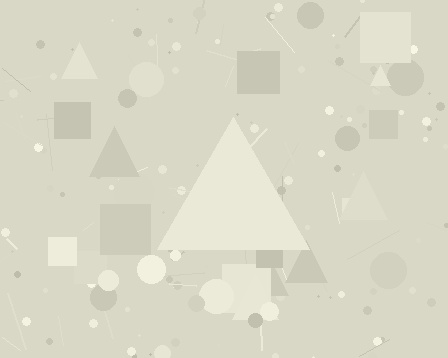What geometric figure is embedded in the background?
A triangle is embedded in the background.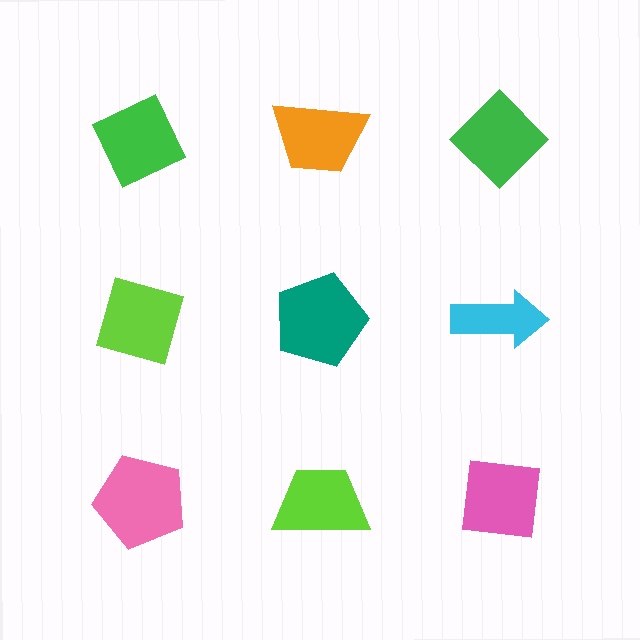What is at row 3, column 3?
A pink square.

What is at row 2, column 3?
A cyan arrow.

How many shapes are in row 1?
3 shapes.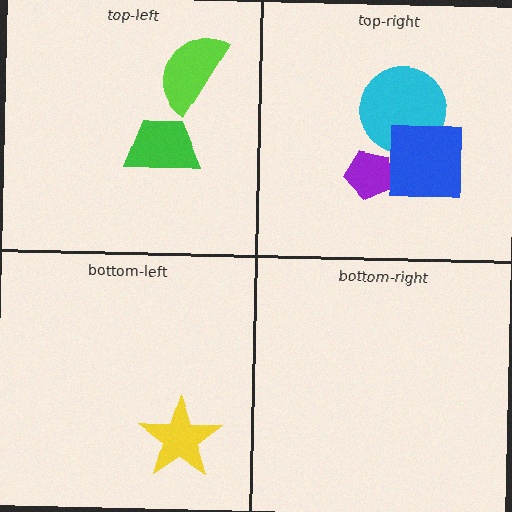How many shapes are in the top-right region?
3.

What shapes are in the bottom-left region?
The yellow star.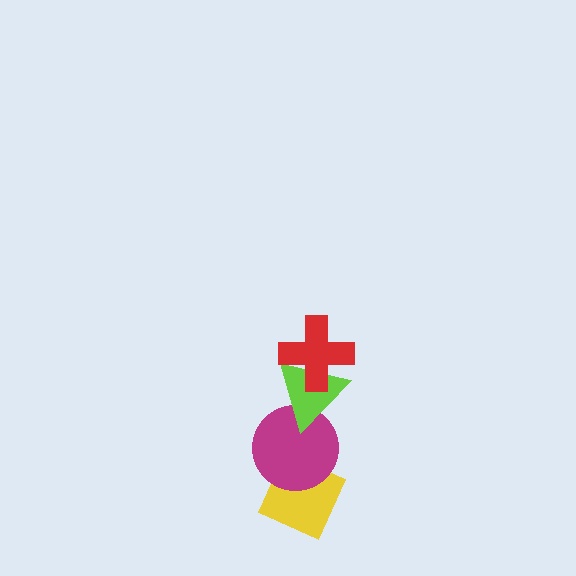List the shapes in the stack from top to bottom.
From top to bottom: the red cross, the lime triangle, the magenta circle, the yellow diamond.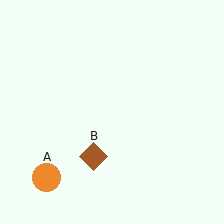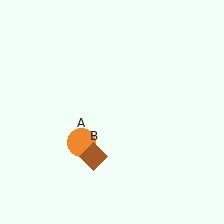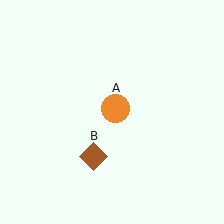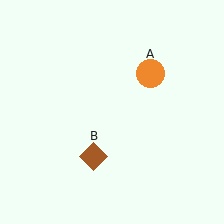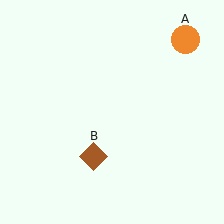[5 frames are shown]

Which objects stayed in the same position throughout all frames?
Brown diamond (object B) remained stationary.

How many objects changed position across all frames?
1 object changed position: orange circle (object A).